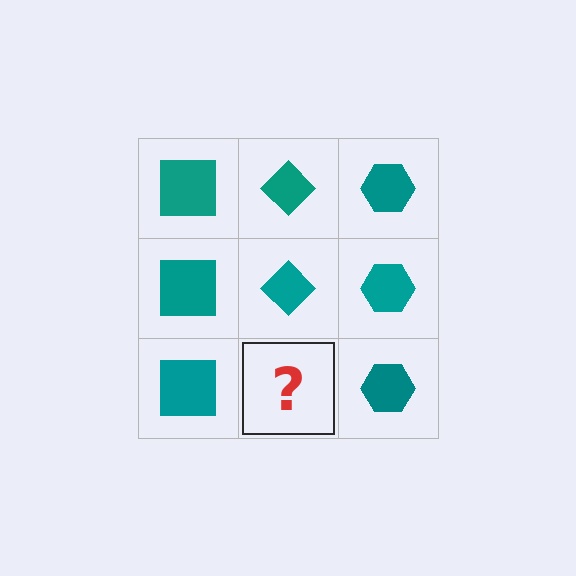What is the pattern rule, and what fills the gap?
The rule is that each column has a consistent shape. The gap should be filled with a teal diamond.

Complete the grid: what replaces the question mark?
The question mark should be replaced with a teal diamond.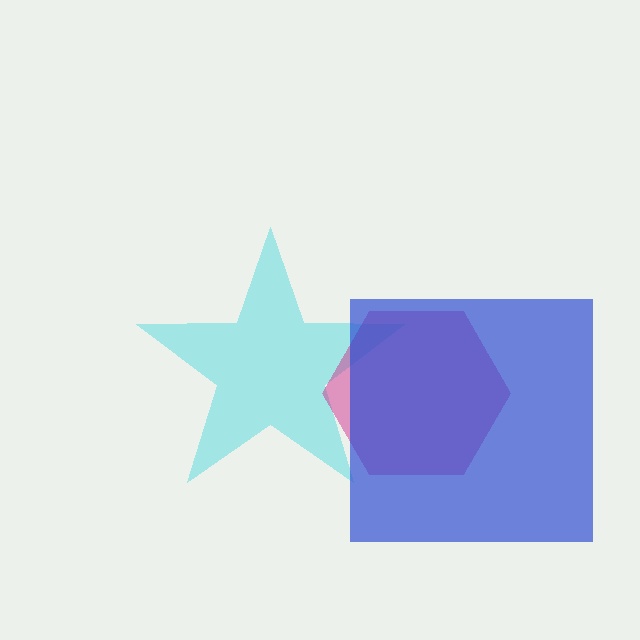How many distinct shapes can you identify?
There are 3 distinct shapes: a cyan star, a magenta hexagon, a blue square.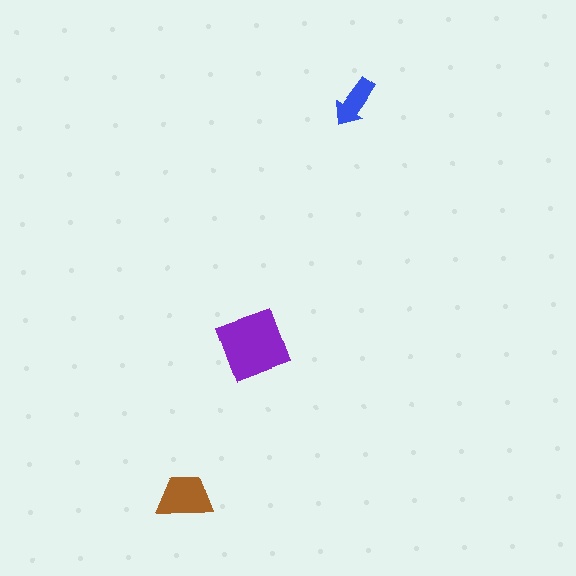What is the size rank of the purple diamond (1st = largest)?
1st.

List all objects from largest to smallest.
The purple diamond, the brown trapezoid, the blue arrow.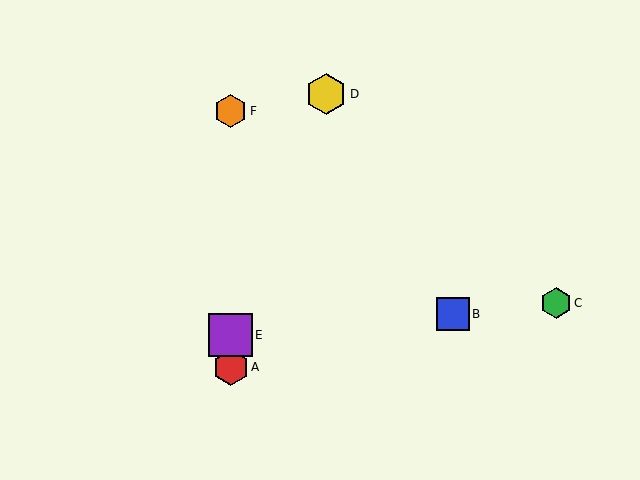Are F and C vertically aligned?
No, F is at x≈231 and C is at x≈556.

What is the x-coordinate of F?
Object F is at x≈231.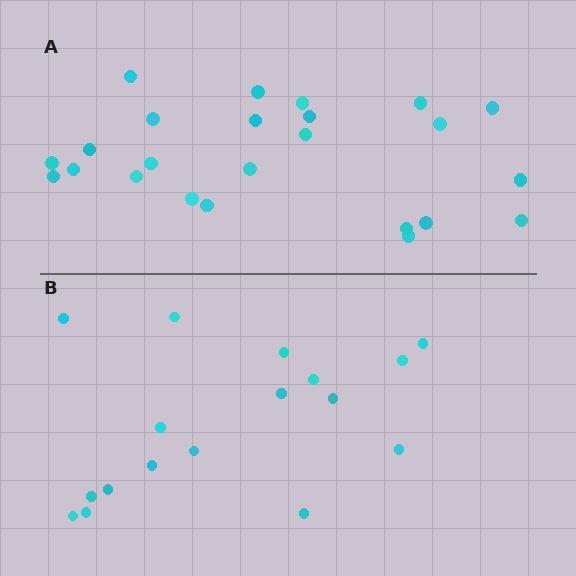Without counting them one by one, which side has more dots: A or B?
Region A (the top region) has more dots.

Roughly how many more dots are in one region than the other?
Region A has roughly 8 or so more dots than region B.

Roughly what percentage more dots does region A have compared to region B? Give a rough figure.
About 40% more.